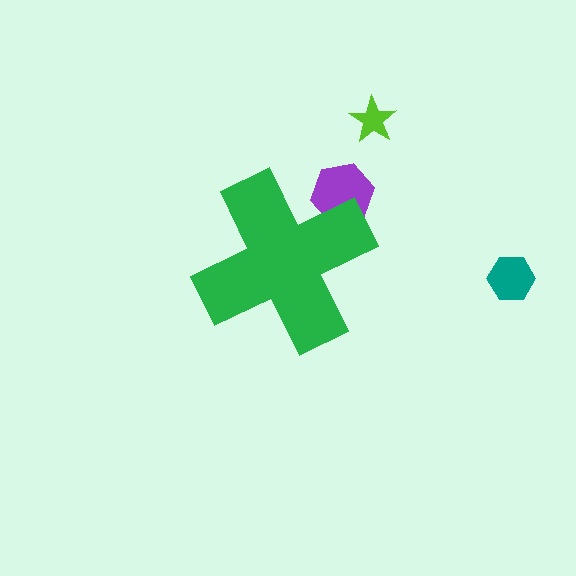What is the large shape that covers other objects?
A green cross.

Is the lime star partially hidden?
No, the lime star is fully visible.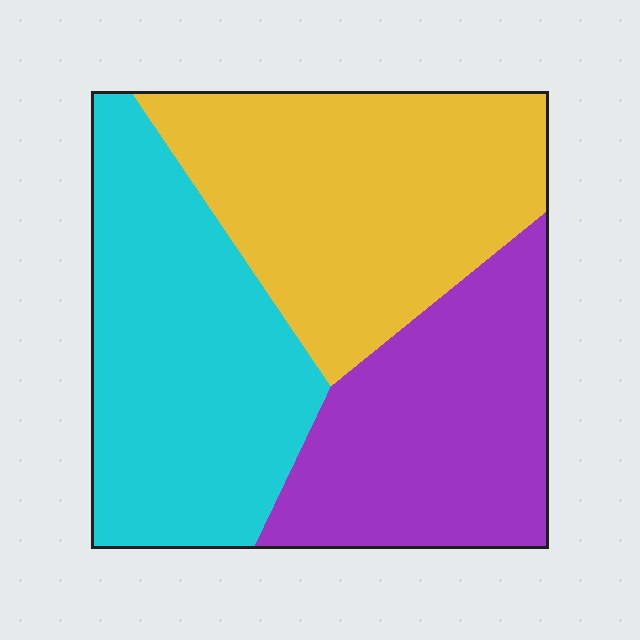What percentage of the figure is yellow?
Yellow takes up about three eighths (3/8) of the figure.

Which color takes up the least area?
Purple, at roughly 30%.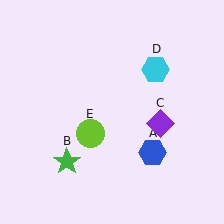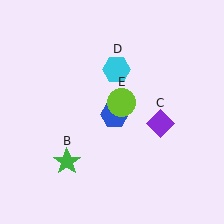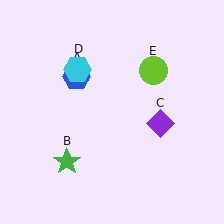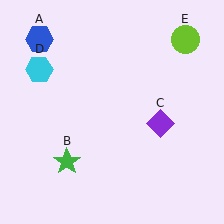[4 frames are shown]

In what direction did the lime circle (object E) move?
The lime circle (object E) moved up and to the right.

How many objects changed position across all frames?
3 objects changed position: blue hexagon (object A), cyan hexagon (object D), lime circle (object E).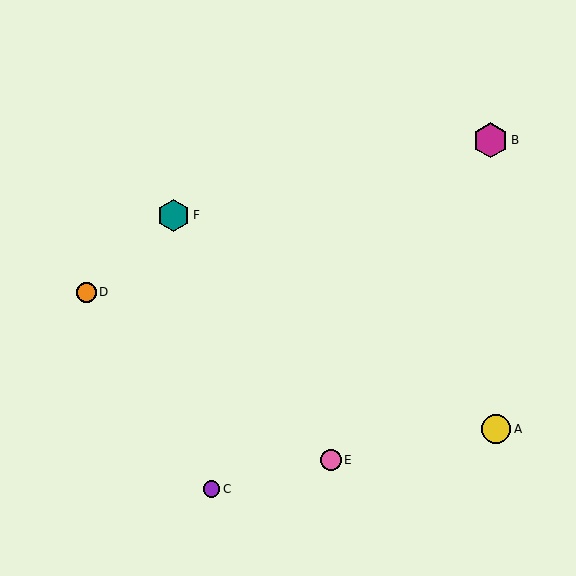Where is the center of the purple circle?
The center of the purple circle is at (212, 489).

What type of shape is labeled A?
Shape A is a yellow circle.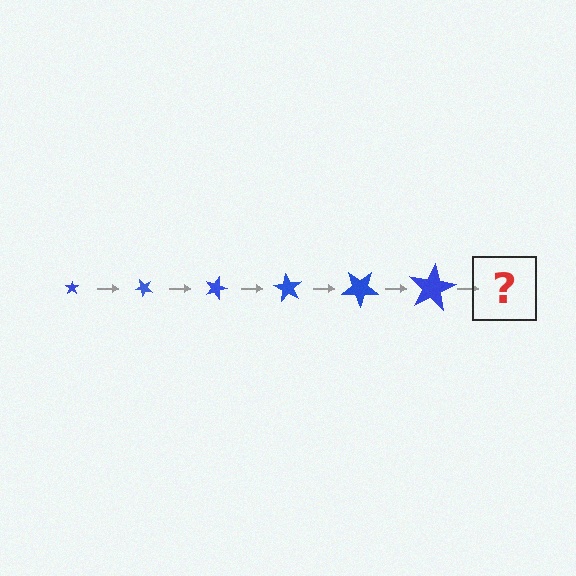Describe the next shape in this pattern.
It should be a star, larger than the previous one and rotated 270 degrees from the start.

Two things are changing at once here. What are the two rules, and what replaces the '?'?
The two rules are that the star grows larger each step and it rotates 45 degrees each step. The '?' should be a star, larger than the previous one and rotated 270 degrees from the start.